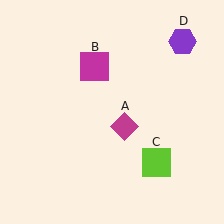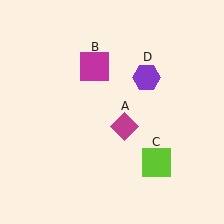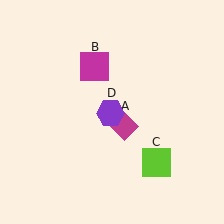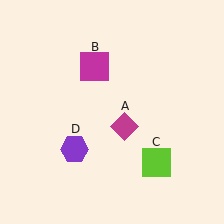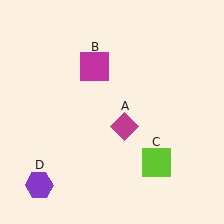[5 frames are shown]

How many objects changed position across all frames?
1 object changed position: purple hexagon (object D).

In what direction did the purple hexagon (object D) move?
The purple hexagon (object D) moved down and to the left.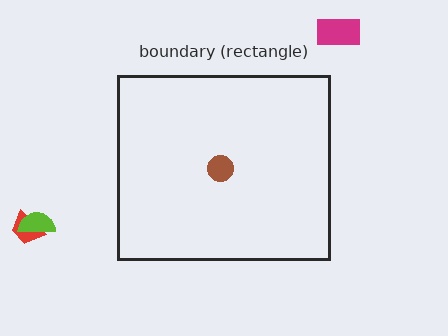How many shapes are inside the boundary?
1 inside, 3 outside.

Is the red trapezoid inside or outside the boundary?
Outside.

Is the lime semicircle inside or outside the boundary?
Outside.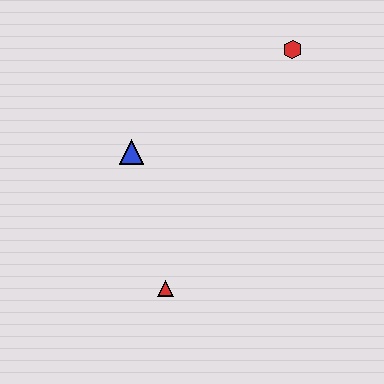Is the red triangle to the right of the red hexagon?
No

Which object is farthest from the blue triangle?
The red hexagon is farthest from the blue triangle.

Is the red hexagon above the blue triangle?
Yes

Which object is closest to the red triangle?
The blue triangle is closest to the red triangle.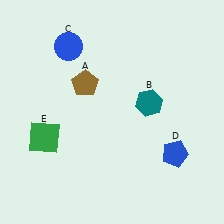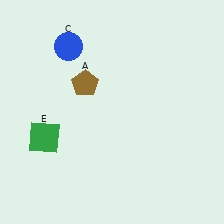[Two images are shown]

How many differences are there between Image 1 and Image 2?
There are 2 differences between the two images.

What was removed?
The blue pentagon (D), the teal hexagon (B) were removed in Image 2.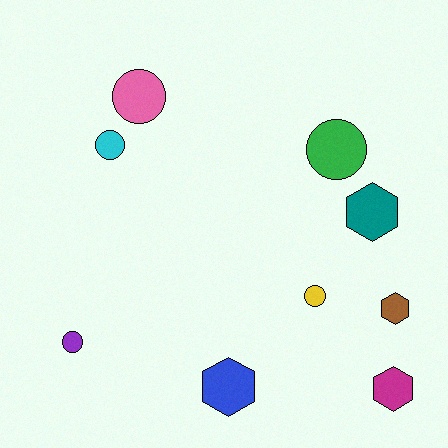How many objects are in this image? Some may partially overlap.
There are 9 objects.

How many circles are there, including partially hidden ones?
There are 5 circles.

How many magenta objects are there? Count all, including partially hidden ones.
There is 1 magenta object.